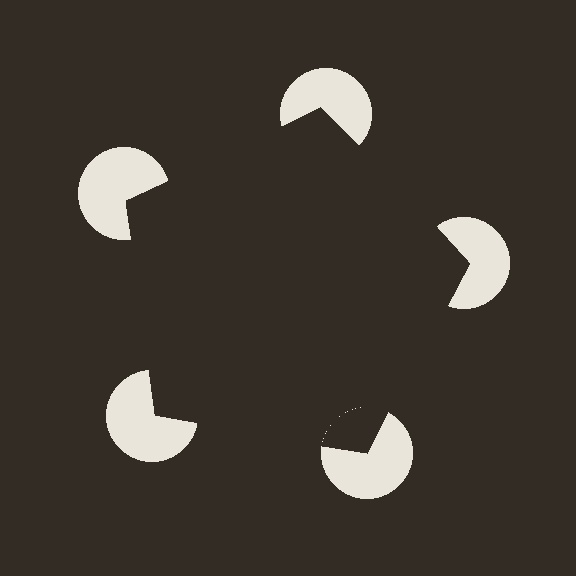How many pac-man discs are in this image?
There are 5 — one at each vertex of the illusory pentagon.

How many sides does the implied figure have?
5 sides.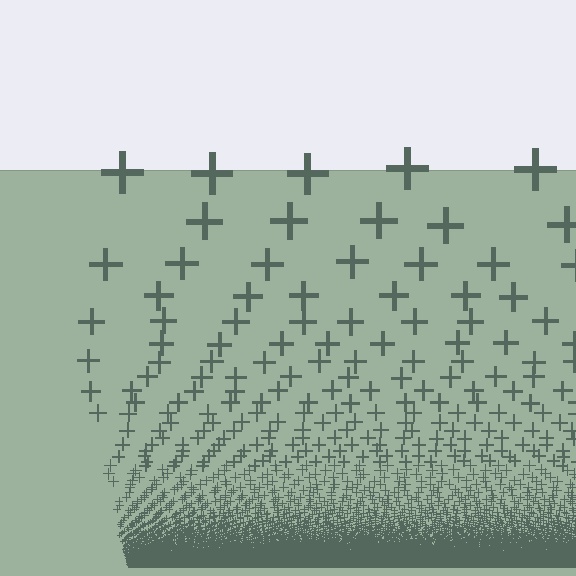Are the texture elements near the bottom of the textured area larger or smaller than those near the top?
Smaller. The gradient is inverted — elements near the bottom are smaller and denser.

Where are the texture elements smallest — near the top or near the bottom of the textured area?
Near the bottom.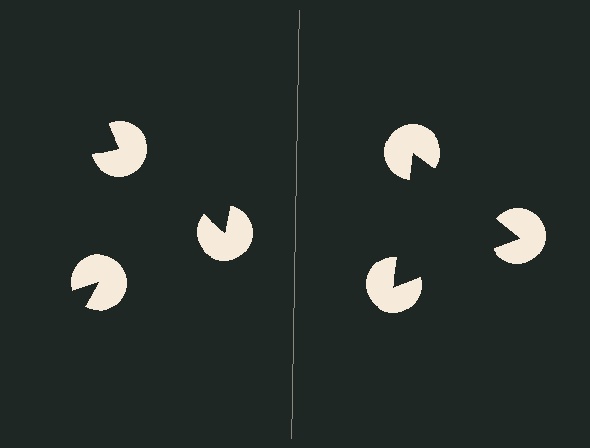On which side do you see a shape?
An illusory triangle appears on the right side. On the left side the wedge cuts are rotated, so no coherent shape forms.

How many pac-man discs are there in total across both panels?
6 — 3 on each side.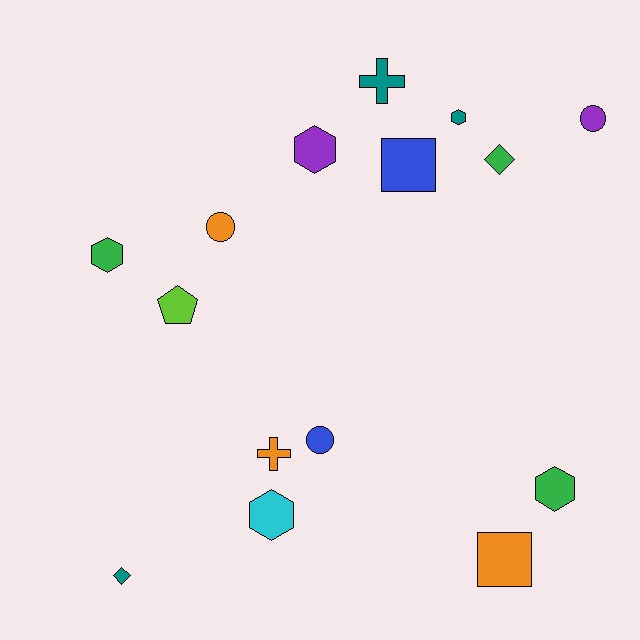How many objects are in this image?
There are 15 objects.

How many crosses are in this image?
There are 2 crosses.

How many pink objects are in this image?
There are no pink objects.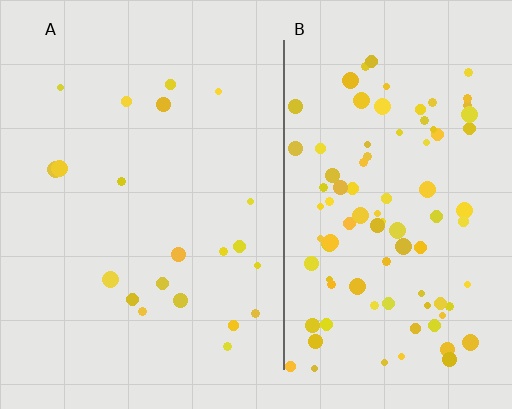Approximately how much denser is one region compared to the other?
Approximately 4.5× — region B over region A.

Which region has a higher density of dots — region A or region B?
B (the right).